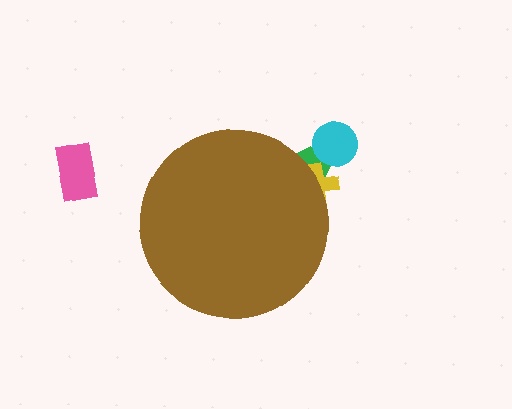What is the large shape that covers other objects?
A brown circle.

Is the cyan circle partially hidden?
No, the cyan circle is fully visible.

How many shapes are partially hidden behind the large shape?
2 shapes are partially hidden.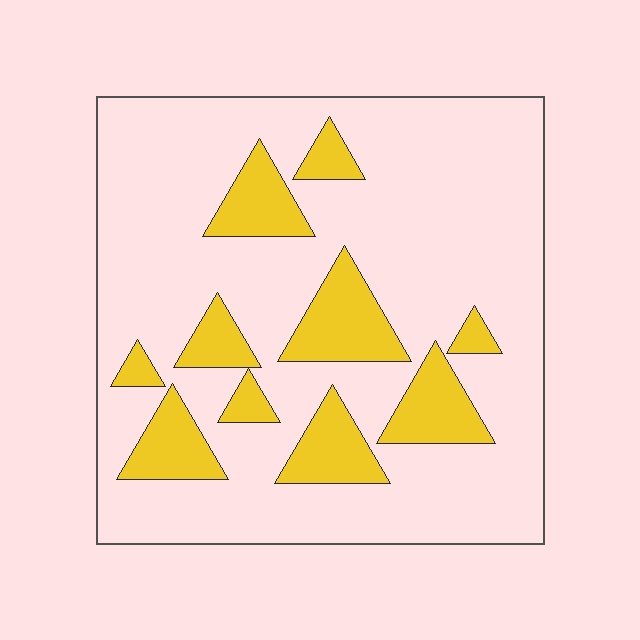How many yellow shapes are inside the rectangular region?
10.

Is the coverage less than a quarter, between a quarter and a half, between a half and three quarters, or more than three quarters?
Less than a quarter.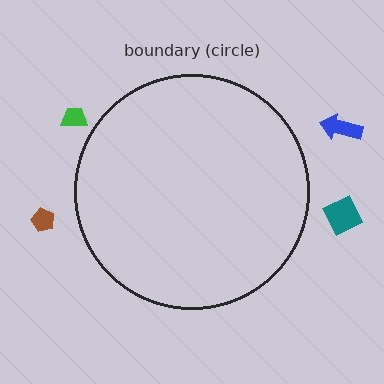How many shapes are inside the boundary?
0 inside, 4 outside.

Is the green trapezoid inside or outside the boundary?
Outside.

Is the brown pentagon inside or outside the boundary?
Outside.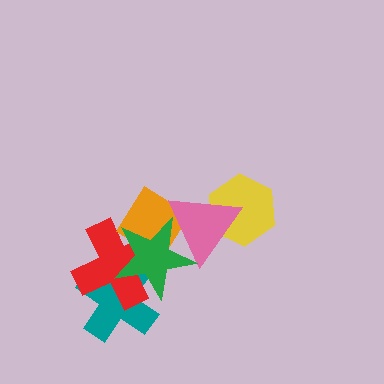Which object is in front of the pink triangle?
The green star is in front of the pink triangle.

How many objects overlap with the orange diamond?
3 objects overlap with the orange diamond.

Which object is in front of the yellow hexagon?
The pink triangle is in front of the yellow hexagon.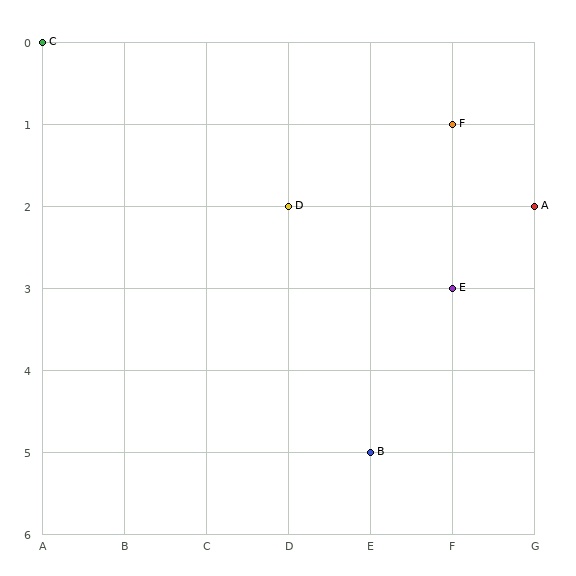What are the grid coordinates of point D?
Point D is at grid coordinates (D, 2).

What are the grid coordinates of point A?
Point A is at grid coordinates (G, 2).